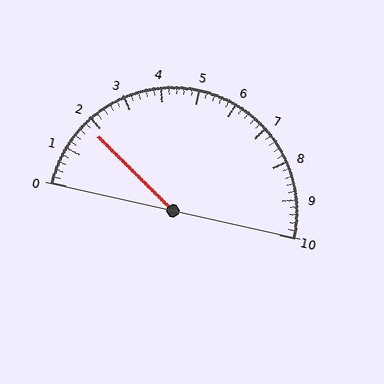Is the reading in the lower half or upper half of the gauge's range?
The reading is in the lower half of the range (0 to 10).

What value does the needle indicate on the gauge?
The needle indicates approximately 1.8.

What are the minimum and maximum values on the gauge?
The gauge ranges from 0 to 10.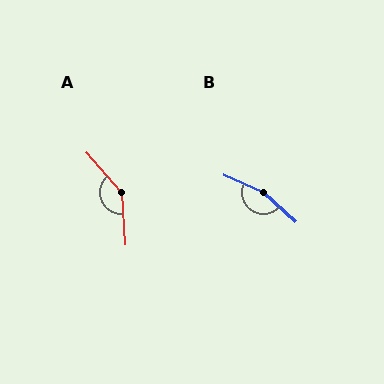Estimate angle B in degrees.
Approximately 161 degrees.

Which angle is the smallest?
A, at approximately 143 degrees.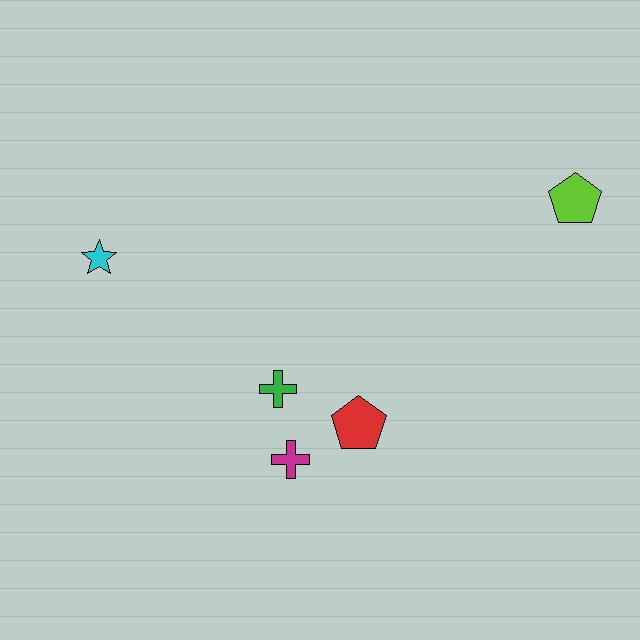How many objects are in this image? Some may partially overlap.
There are 5 objects.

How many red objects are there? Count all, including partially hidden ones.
There is 1 red object.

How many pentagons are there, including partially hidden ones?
There are 2 pentagons.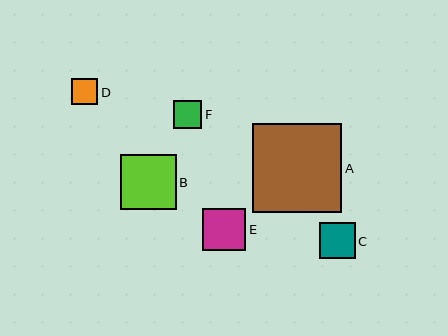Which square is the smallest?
Square D is the smallest with a size of approximately 26 pixels.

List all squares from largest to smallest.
From largest to smallest: A, B, E, C, F, D.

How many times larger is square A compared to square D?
Square A is approximately 3.5 times the size of square D.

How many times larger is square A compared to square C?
Square A is approximately 2.5 times the size of square C.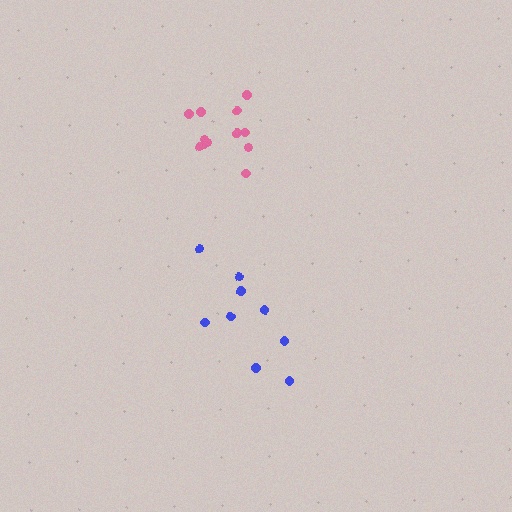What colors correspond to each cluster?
The clusters are colored: pink, blue.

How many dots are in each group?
Group 1: 12 dots, Group 2: 9 dots (21 total).